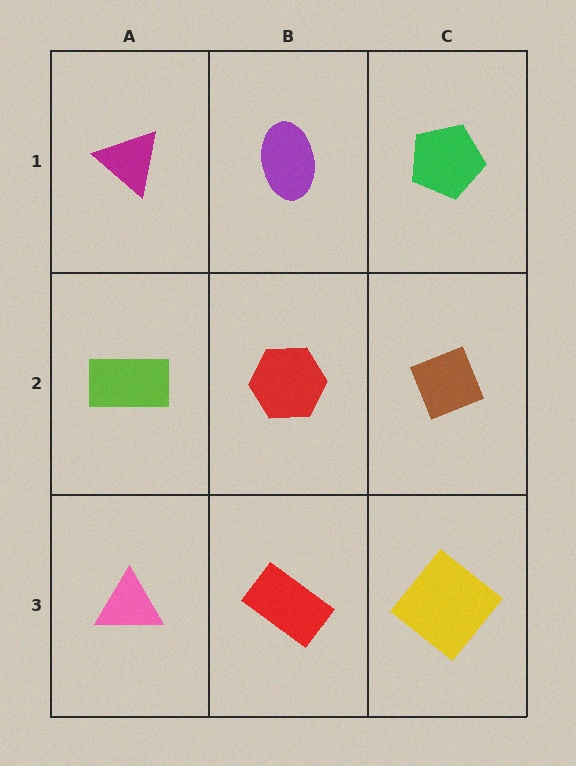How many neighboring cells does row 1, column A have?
2.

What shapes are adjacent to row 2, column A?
A magenta triangle (row 1, column A), a pink triangle (row 3, column A), a red hexagon (row 2, column B).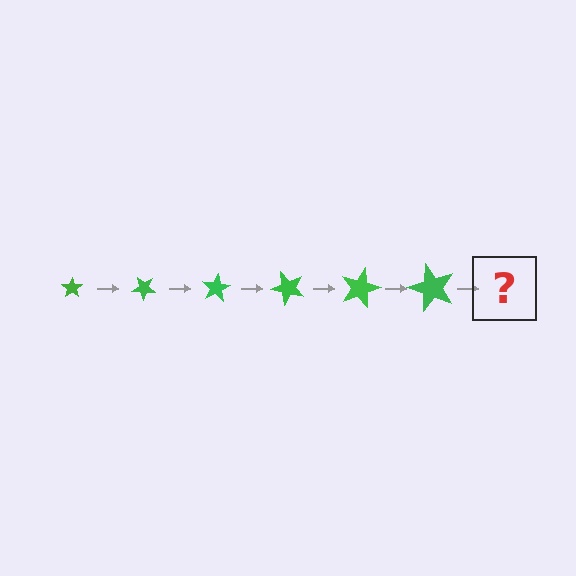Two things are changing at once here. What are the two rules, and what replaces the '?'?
The two rules are that the star grows larger each step and it rotates 40 degrees each step. The '?' should be a star, larger than the previous one and rotated 240 degrees from the start.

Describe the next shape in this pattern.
It should be a star, larger than the previous one and rotated 240 degrees from the start.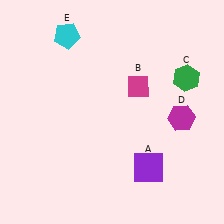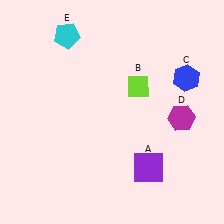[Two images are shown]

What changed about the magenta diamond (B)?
In Image 1, B is magenta. In Image 2, it changed to lime.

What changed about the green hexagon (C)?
In Image 1, C is green. In Image 2, it changed to blue.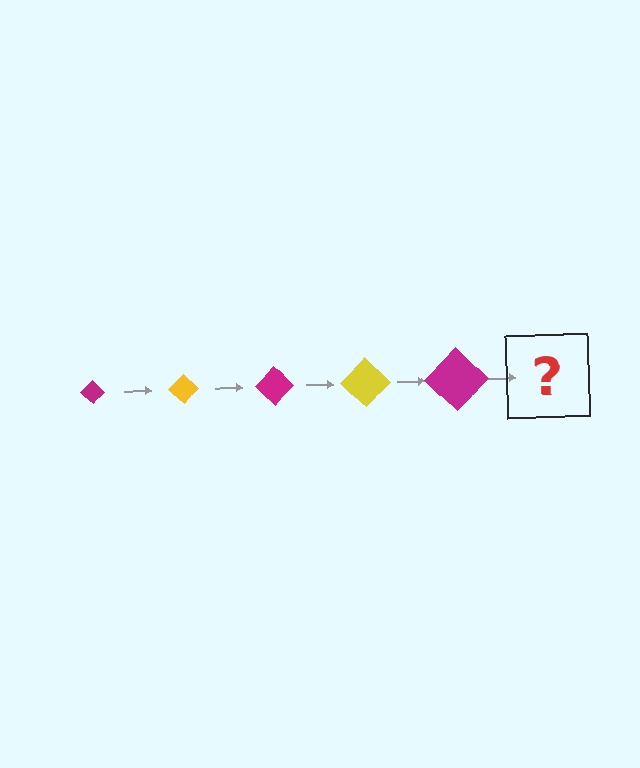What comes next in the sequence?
The next element should be a yellow diamond, larger than the previous one.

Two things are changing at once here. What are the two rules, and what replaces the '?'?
The two rules are that the diamond grows larger each step and the color cycles through magenta and yellow. The '?' should be a yellow diamond, larger than the previous one.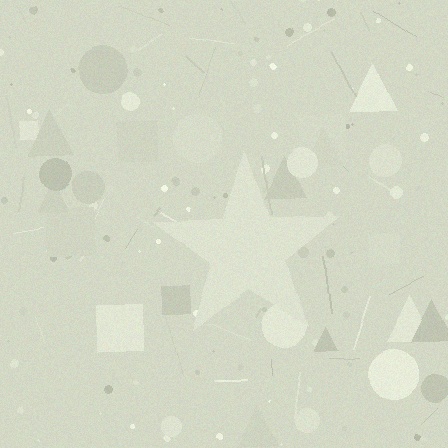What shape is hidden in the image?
A star is hidden in the image.